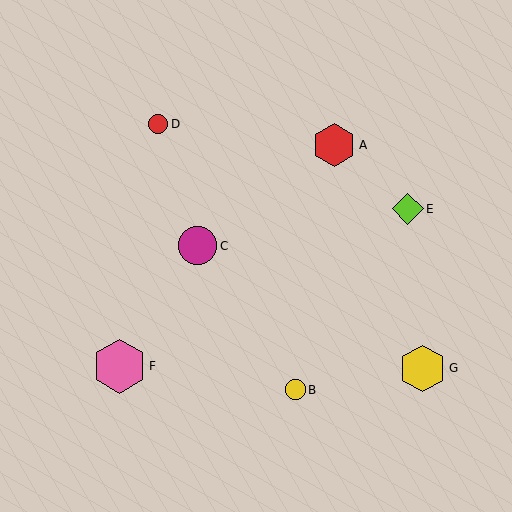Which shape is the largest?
The pink hexagon (labeled F) is the largest.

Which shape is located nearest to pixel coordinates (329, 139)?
The red hexagon (labeled A) at (334, 145) is nearest to that location.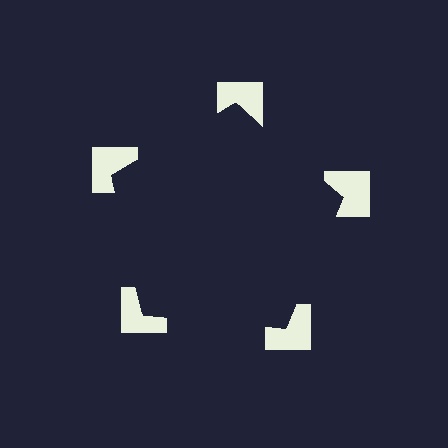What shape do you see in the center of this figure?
An illusory pentagon — its edges are inferred from the aligned wedge cuts in the notched squares, not physically drawn.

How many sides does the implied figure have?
5 sides.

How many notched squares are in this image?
There are 5 — one at each vertex of the illusory pentagon.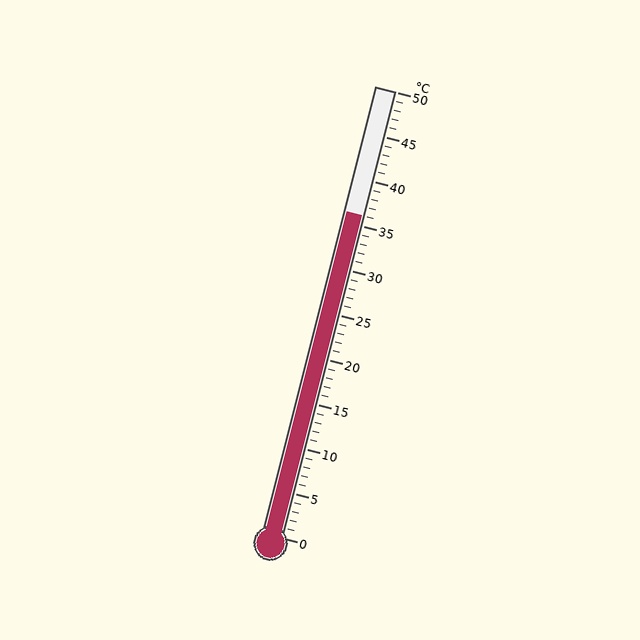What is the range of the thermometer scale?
The thermometer scale ranges from 0°C to 50°C.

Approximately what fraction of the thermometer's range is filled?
The thermometer is filled to approximately 70% of its range.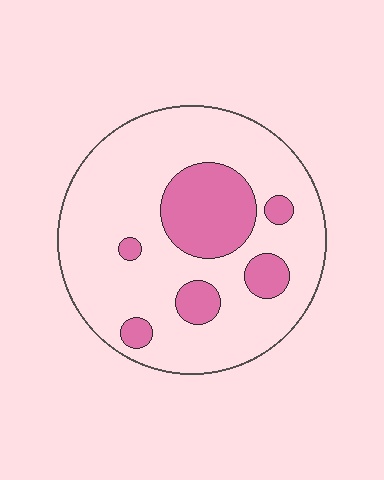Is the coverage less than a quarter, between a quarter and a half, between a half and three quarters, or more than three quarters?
Less than a quarter.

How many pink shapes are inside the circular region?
6.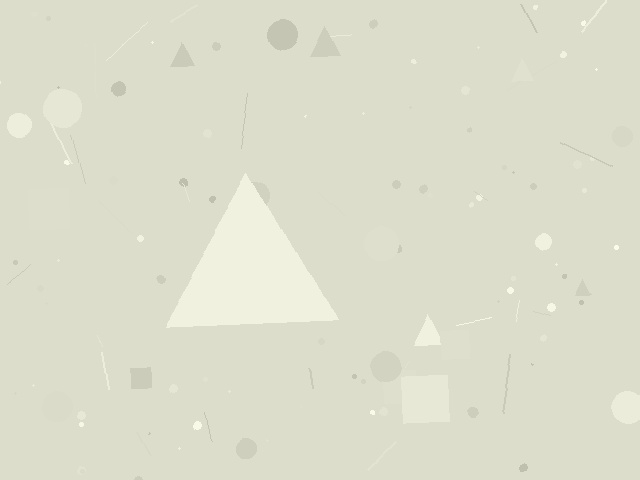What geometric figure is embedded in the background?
A triangle is embedded in the background.